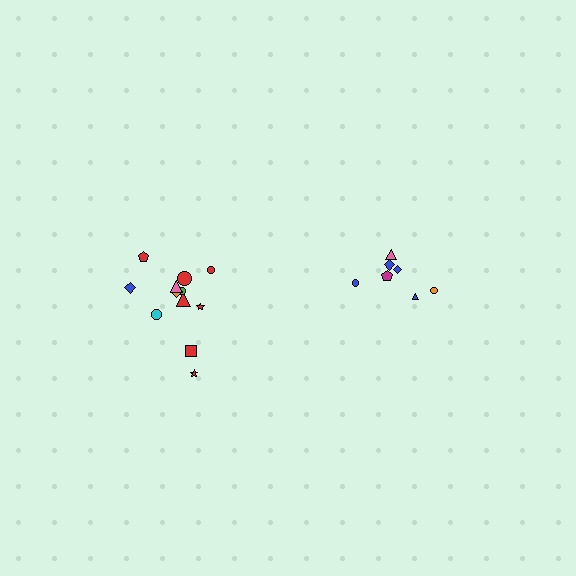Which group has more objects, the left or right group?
The left group.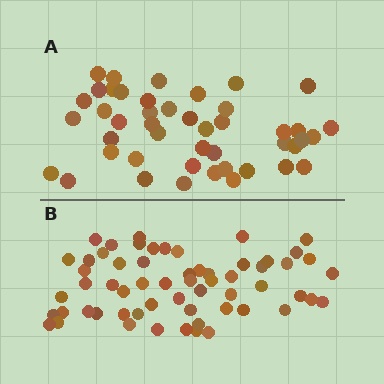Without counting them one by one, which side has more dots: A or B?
Region B (the bottom region) has more dots.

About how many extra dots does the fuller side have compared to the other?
Region B has approximately 15 more dots than region A.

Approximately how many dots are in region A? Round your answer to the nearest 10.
About 40 dots. (The exact count is 45, which rounds to 40.)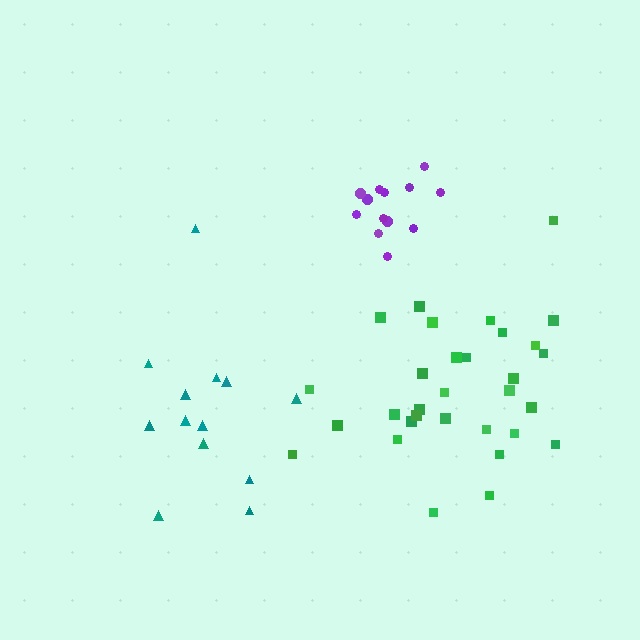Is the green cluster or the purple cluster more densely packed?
Purple.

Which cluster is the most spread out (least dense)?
Teal.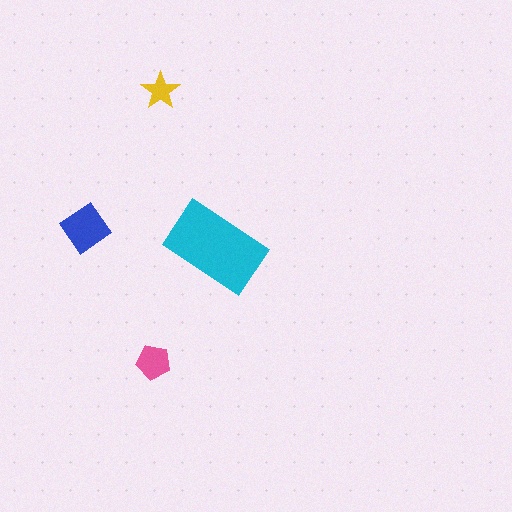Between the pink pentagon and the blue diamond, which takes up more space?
The blue diamond.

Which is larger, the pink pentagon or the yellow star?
The pink pentagon.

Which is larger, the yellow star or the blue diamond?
The blue diamond.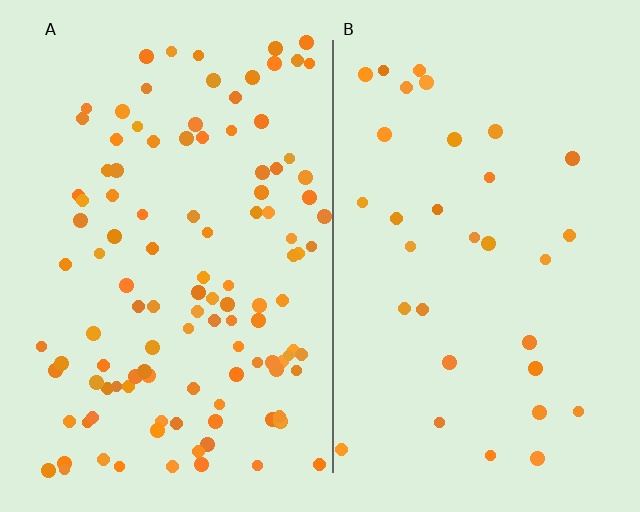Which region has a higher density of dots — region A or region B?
A (the left).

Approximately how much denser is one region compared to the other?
Approximately 3.5× — region A over region B.